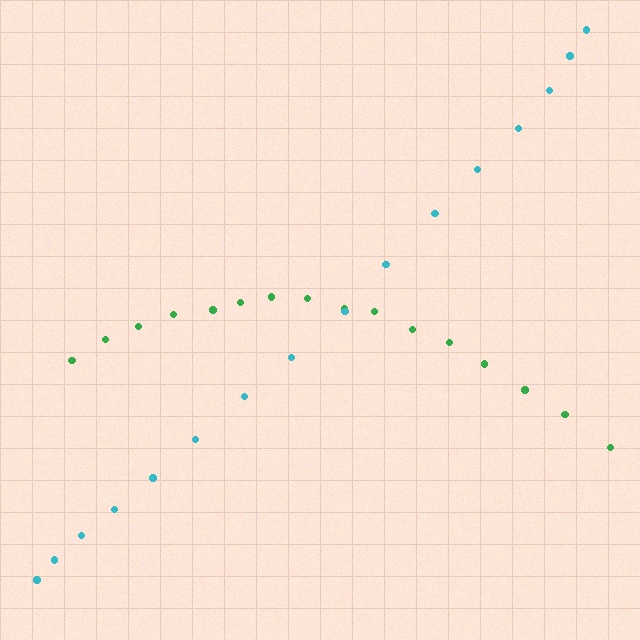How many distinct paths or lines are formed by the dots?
There are 2 distinct paths.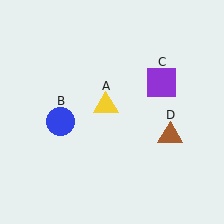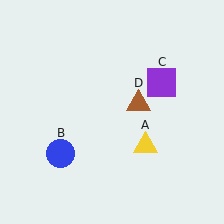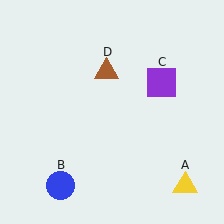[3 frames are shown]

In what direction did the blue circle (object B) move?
The blue circle (object B) moved down.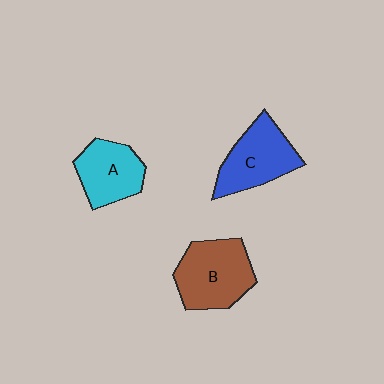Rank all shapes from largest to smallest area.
From largest to smallest: B (brown), C (blue), A (cyan).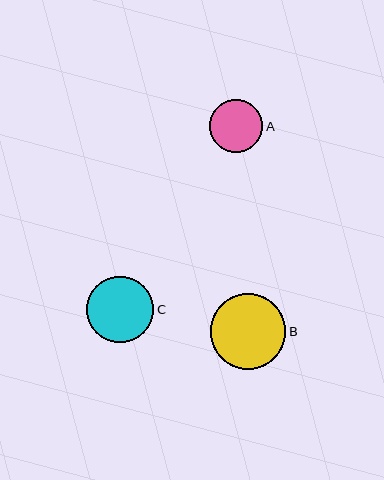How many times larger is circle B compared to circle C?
Circle B is approximately 1.1 times the size of circle C.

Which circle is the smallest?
Circle A is the smallest with a size of approximately 53 pixels.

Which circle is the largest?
Circle B is the largest with a size of approximately 76 pixels.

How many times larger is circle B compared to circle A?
Circle B is approximately 1.4 times the size of circle A.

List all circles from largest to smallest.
From largest to smallest: B, C, A.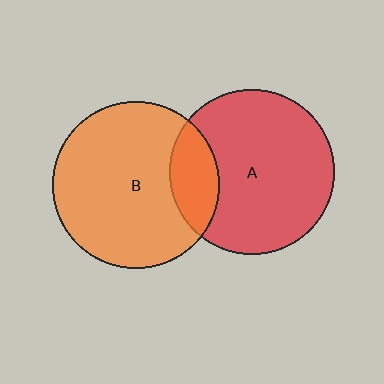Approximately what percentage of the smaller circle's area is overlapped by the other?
Approximately 20%.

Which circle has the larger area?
Circle B (orange).